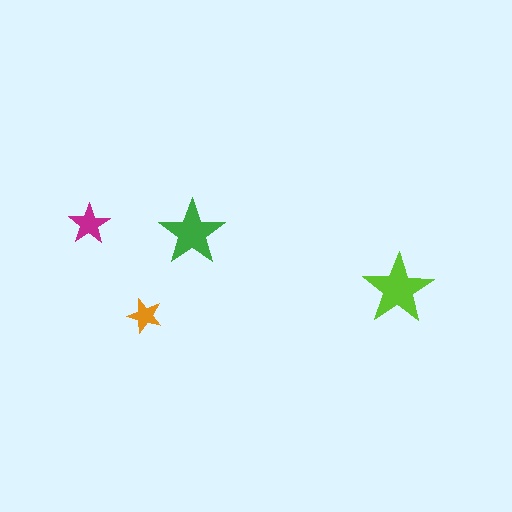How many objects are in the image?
There are 4 objects in the image.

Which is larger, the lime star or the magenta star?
The lime one.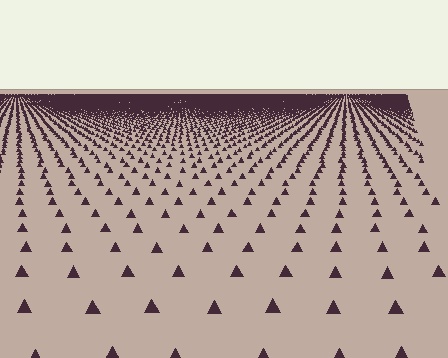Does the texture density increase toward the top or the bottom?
Density increases toward the top.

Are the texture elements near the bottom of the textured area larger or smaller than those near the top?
Larger. Near the bottom, elements are closer to the viewer and appear at a bigger on-screen size.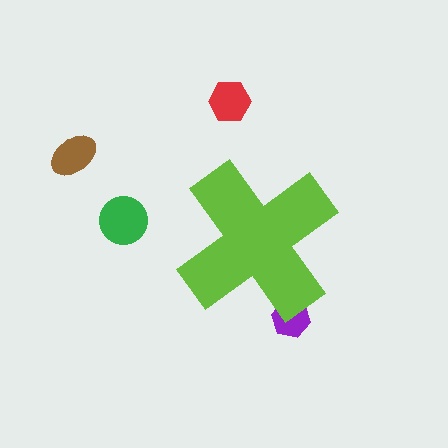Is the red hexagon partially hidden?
No, the red hexagon is fully visible.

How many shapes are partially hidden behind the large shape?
1 shape is partially hidden.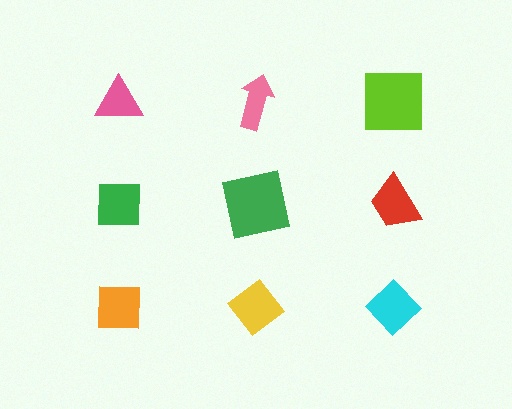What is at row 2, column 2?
A green square.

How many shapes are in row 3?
3 shapes.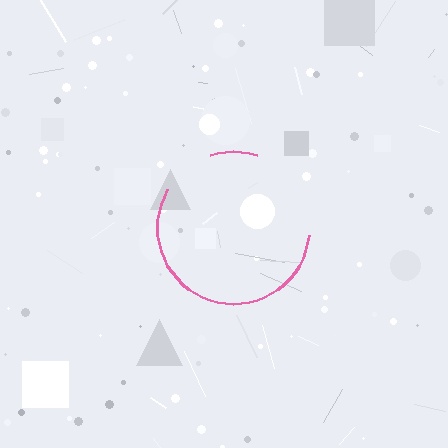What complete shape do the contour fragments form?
The contour fragments form a circle.